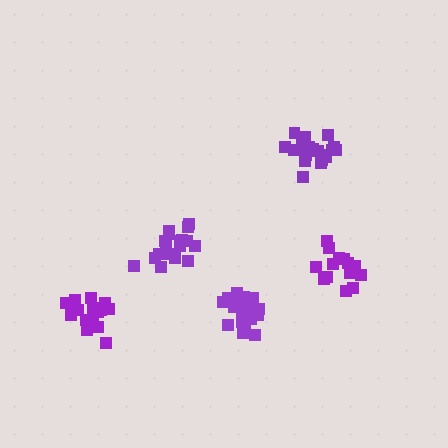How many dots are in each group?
Group 1: 19 dots, Group 2: 17 dots, Group 3: 14 dots, Group 4: 19 dots, Group 5: 20 dots (89 total).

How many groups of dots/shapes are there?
There are 5 groups.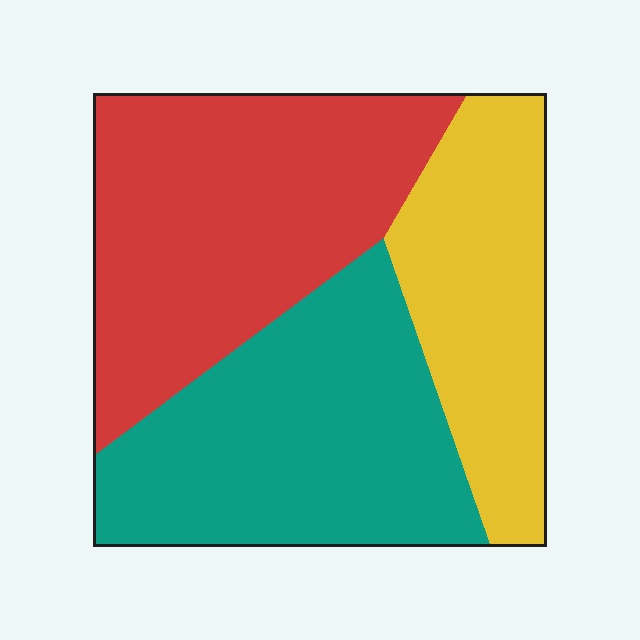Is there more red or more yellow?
Red.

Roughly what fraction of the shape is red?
Red covers roughly 40% of the shape.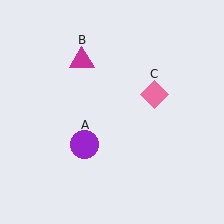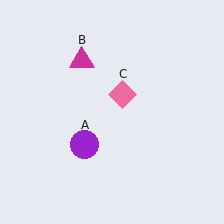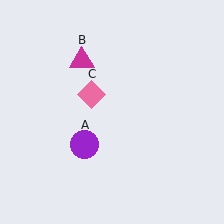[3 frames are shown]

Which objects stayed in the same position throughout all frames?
Purple circle (object A) and magenta triangle (object B) remained stationary.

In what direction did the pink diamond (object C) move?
The pink diamond (object C) moved left.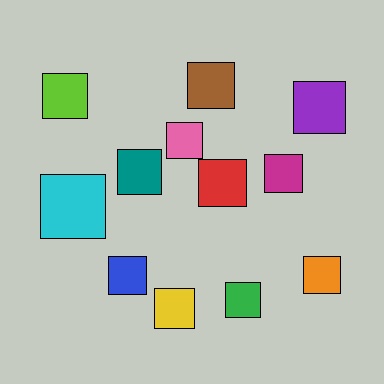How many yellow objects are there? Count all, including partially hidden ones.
There is 1 yellow object.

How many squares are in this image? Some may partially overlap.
There are 12 squares.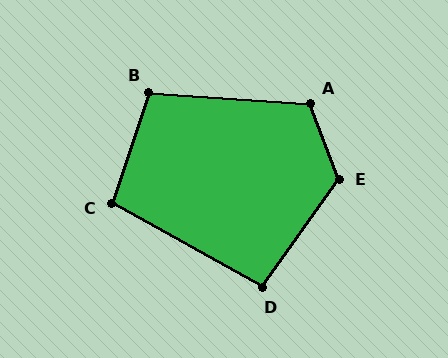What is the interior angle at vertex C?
Approximately 101 degrees (obtuse).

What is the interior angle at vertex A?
Approximately 114 degrees (obtuse).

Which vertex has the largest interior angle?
E, at approximately 124 degrees.